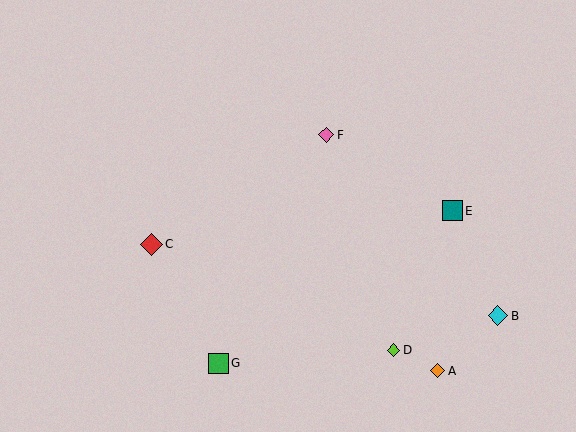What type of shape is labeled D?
Shape D is a lime diamond.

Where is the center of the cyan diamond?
The center of the cyan diamond is at (498, 316).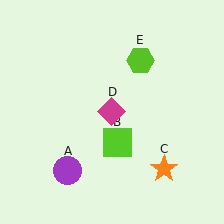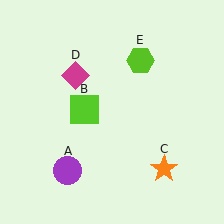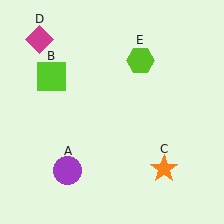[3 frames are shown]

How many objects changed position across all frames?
2 objects changed position: lime square (object B), magenta diamond (object D).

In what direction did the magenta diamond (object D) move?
The magenta diamond (object D) moved up and to the left.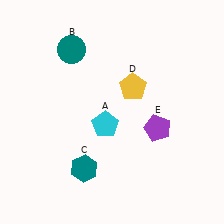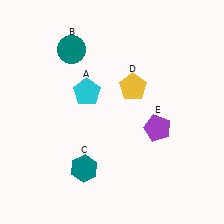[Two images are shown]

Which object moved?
The cyan pentagon (A) moved up.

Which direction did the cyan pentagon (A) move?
The cyan pentagon (A) moved up.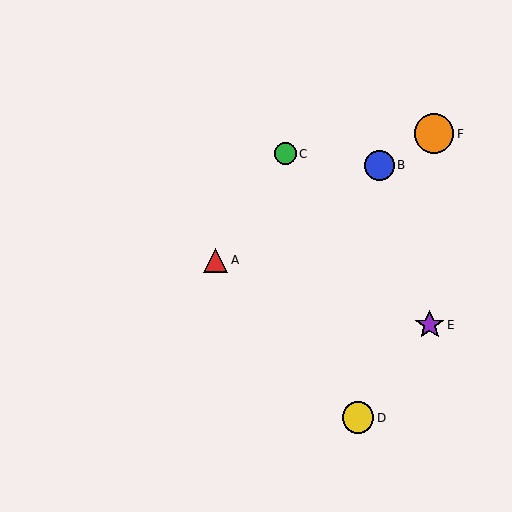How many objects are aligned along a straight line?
3 objects (A, B, F) are aligned along a straight line.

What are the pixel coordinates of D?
Object D is at (358, 418).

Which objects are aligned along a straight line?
Objects A, B, F are aligned along a straight line.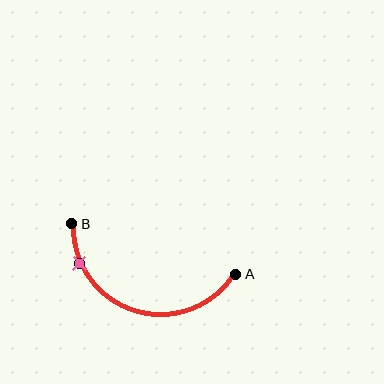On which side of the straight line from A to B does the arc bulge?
The arc bulges below the straight line connecting A and B.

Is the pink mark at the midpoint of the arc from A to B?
No. The pink mark lies on the arc but is closer to endpoint B. The arc midpoint would be at the point on the curve equidistant along the arc from both A and B.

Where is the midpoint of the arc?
The arc midpoint is the point on the curve farthest from the straight line joining A and B. It sits below that line.